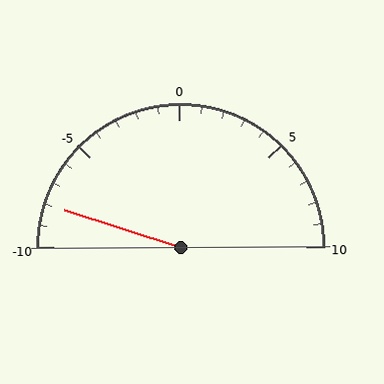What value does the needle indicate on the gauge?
The needle indicates approximately -8.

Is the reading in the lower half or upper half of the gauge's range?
The reading is in the lower half of the range (-10 to 10).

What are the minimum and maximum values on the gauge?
The gauge ranges from -10 to 10.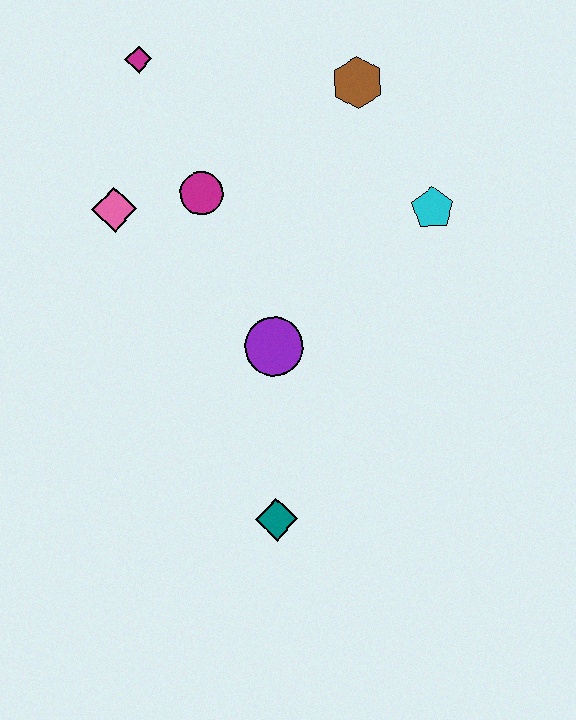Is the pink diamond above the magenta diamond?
No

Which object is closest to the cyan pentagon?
The brown hexagon is closest to the cyan pentagon.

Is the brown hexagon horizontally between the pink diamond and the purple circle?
No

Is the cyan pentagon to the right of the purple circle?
Yes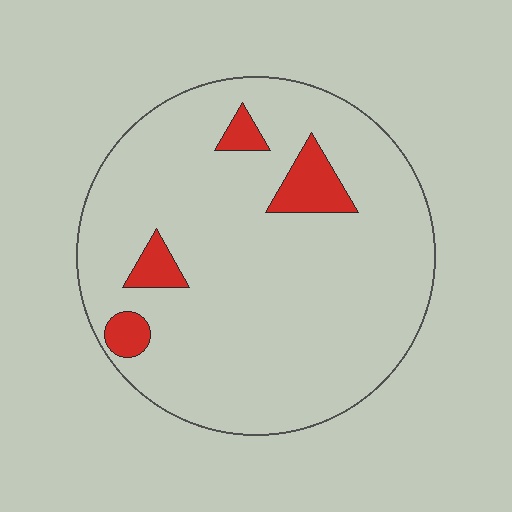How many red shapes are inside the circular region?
4.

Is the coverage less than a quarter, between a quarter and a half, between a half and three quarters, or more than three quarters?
Less than a quarter.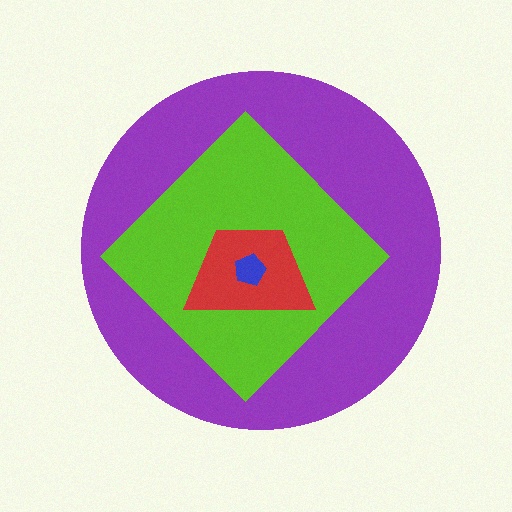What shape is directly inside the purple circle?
The lime diamond.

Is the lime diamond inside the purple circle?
Yes.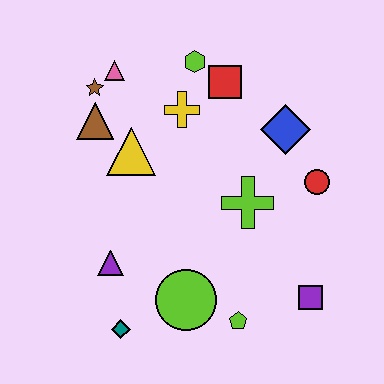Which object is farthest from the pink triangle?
The purple square is farthest from the pink triangle.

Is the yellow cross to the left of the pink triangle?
No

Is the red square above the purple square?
Yes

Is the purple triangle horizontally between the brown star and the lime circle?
Yes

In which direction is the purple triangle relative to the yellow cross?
The purple triangle is below the yellow cross.